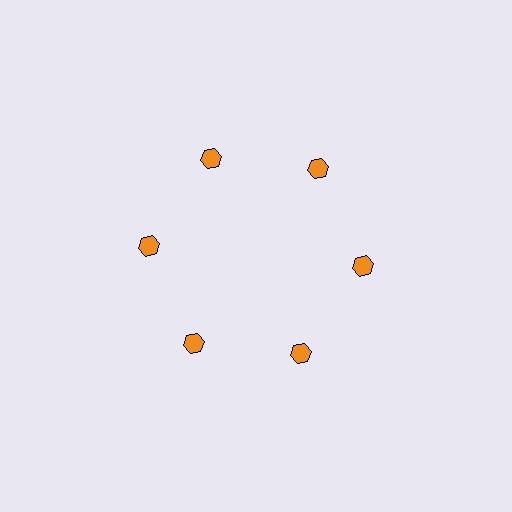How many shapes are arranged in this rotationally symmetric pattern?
There are 6 shapes, arranged in 6 groups of 1.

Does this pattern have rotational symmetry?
Yes, this pattern has 6-fold rotational symmetry. It looks the same after rotating 60 degrees around the center.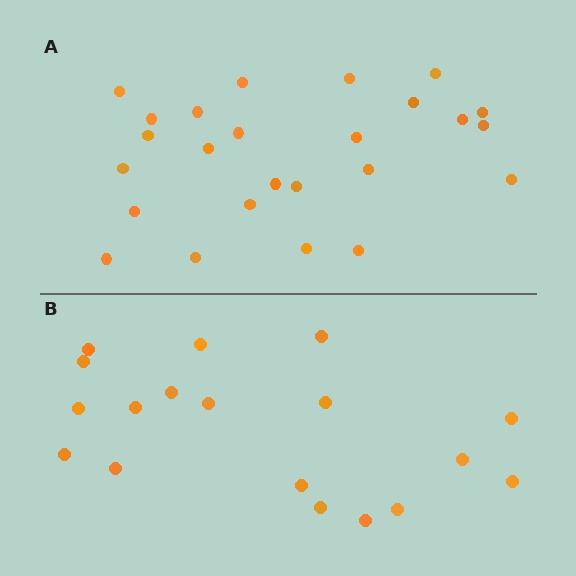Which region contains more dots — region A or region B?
Region A (the top region) has more dots.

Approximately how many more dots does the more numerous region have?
Region A has roughly 8 or so more dots than region B.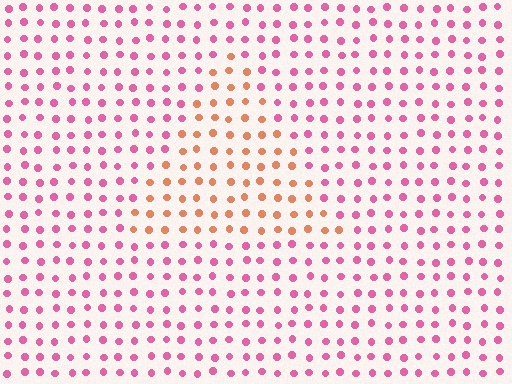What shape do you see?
I see a triangle.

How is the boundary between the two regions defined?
The boundary is defined purely by a slight shift in hue (about 48 degrees). Spacing, size, and orientation are identical on both sides.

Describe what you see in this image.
The image is filled with small pink elements in a uniform arrangement. A triangle-shaped region is visible where the elements are tinted to a slightly different hue, forming a subtle color boundary.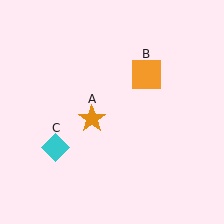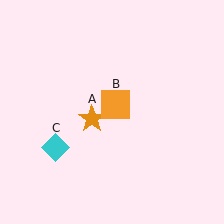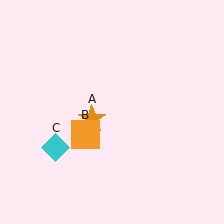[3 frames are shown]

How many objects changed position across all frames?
1 object changed position: orange square (object B).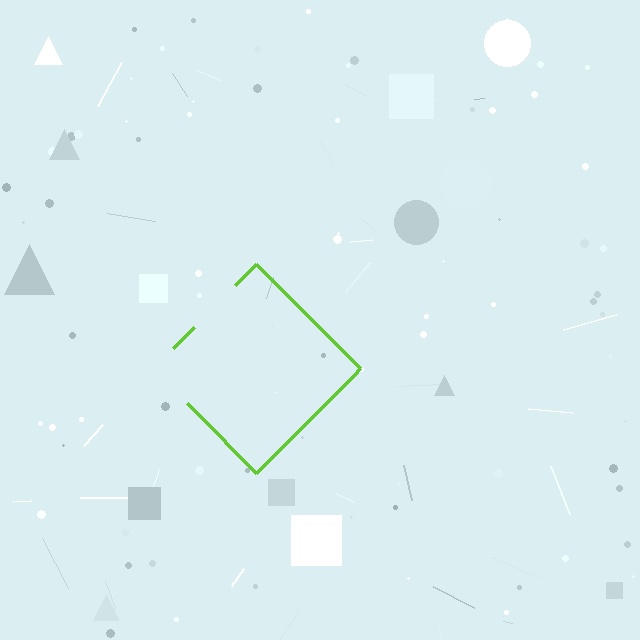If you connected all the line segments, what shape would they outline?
They would outline a diamond.